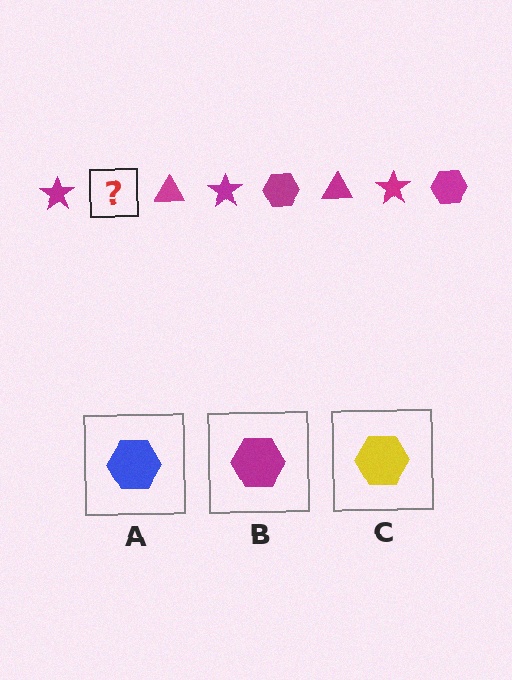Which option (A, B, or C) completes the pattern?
B.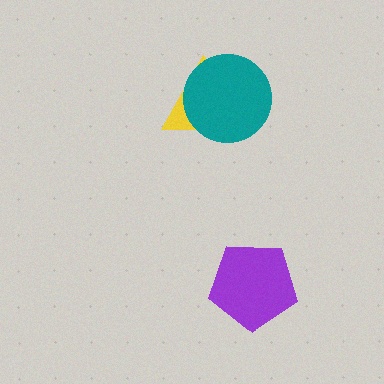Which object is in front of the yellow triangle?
The teal circle is in front of the yellow triangle.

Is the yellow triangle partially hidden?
Yes, it is partially covered by another shape.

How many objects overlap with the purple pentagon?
0 objects overlap with the purple pentagon.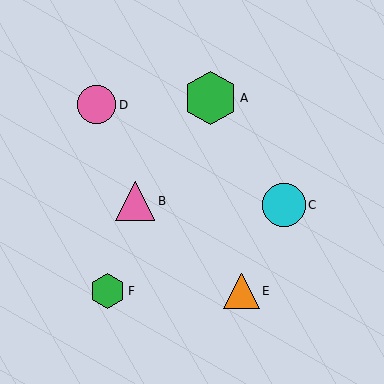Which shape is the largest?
The green hexagon (labeled A) is the largest.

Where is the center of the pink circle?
The center of the pink circle is at (97, 105).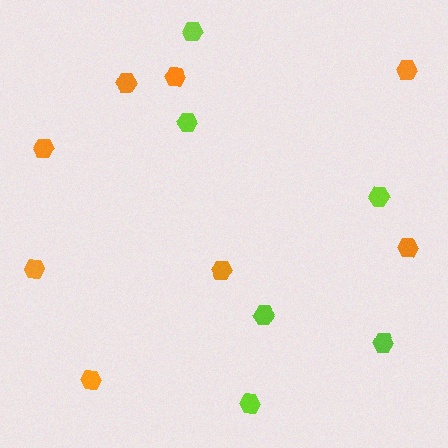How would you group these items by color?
There are 2 groups: one group of lime hexagons (6) and one group of orange hexagons (8).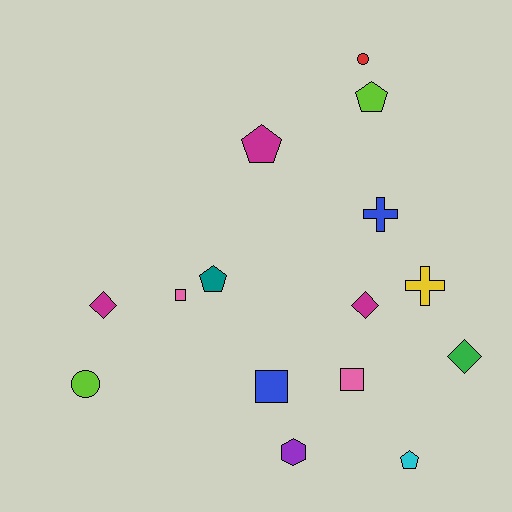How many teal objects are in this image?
There is 1 teal object.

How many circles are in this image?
There are 2 circles.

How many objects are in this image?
There are 15 objects.